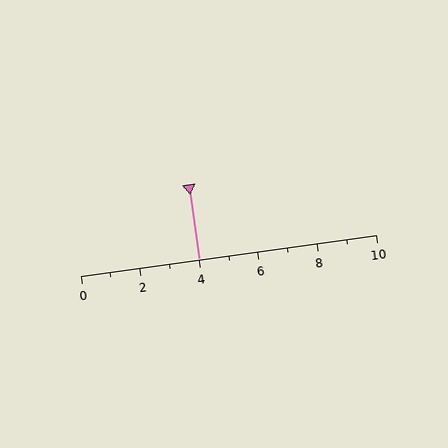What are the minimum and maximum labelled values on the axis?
The axis runs from 0 to 10.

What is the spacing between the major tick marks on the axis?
The major ticks are spaced 2 apart.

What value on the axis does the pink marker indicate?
The marker indicates approximately 4.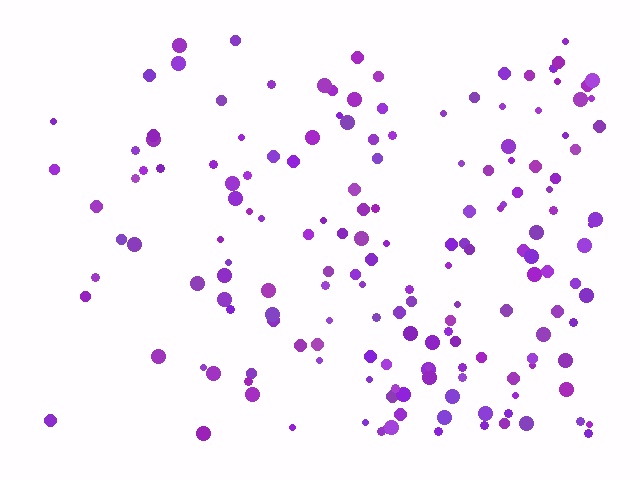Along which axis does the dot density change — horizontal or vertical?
Horizontal.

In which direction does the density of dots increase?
From left to right, with the right side densest.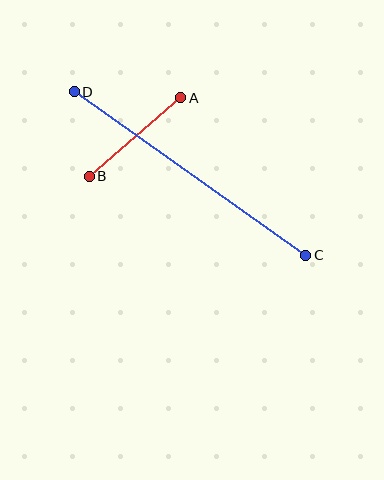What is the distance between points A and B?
The distance is approximately 121 pixels.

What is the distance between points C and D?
The distance is approximately 283 pixels.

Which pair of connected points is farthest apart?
Points C and D are farthest apart.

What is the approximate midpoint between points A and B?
The midpoint is at approximately (135, 137) pixels.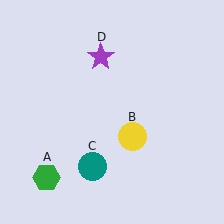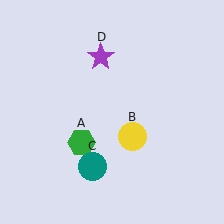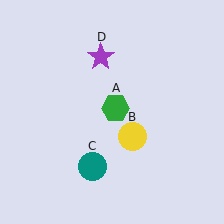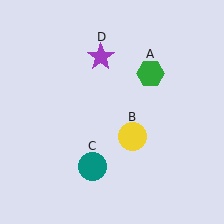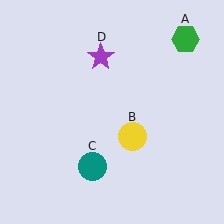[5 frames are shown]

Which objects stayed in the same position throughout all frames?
Yellow circle (object B) and teal circle (object C) and purple star (object D) remained stationary.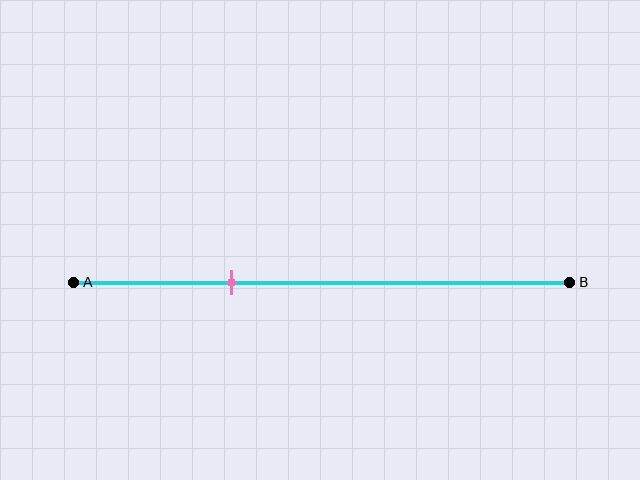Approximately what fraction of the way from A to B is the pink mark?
The pink mark is approximately 30% of the way from A to B.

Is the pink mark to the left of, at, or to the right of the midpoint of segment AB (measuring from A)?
The pink mark is to the left of the midpoint of segment AB.